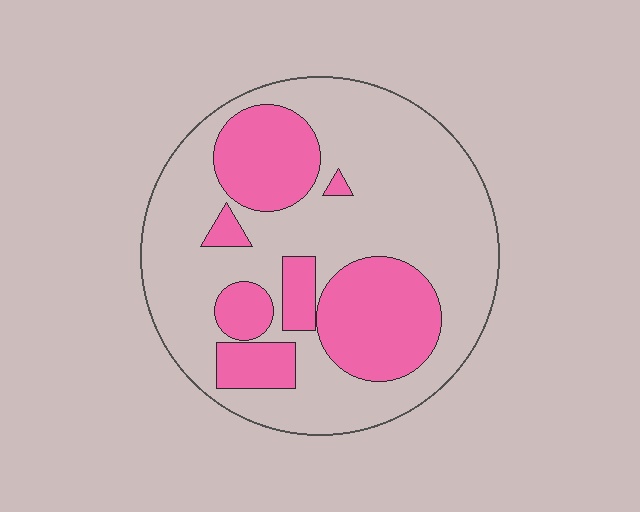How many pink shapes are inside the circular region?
7.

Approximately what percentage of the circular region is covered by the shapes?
Approximately 30%.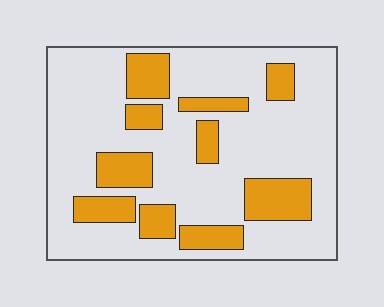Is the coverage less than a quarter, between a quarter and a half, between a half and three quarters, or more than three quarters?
Between a quarter and a half.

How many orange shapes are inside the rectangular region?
10.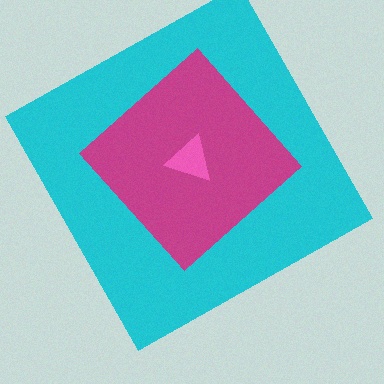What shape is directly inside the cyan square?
The magenta diamond.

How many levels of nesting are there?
3.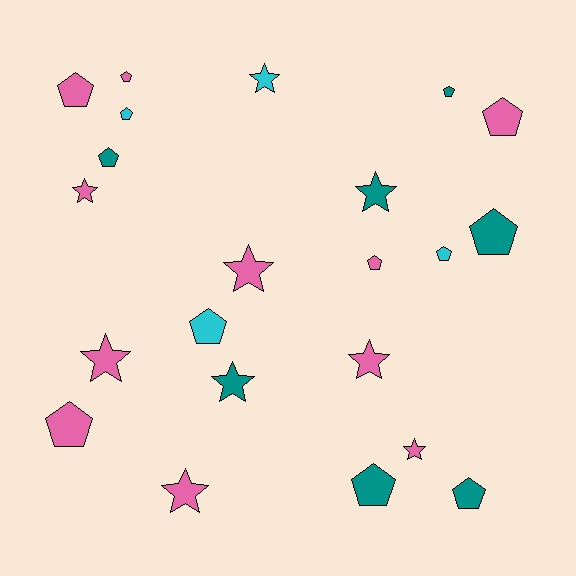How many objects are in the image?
There are 22 objects.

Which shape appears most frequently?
Pentagon, with 13 objects.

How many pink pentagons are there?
There are 5 pink pentagons.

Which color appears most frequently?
Pink, with 11 objects.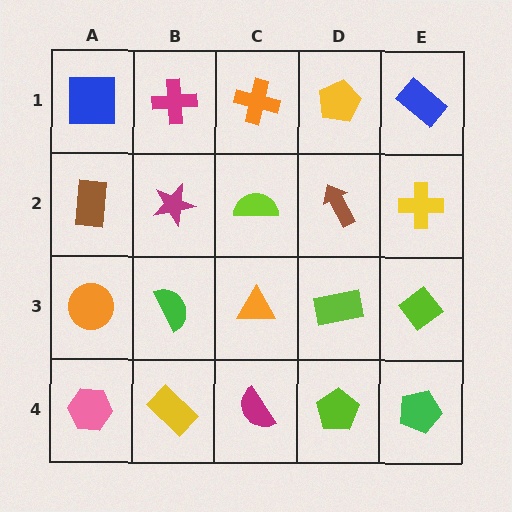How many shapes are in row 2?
5 shapes.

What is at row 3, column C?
An orange triangle.